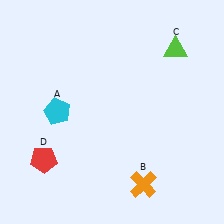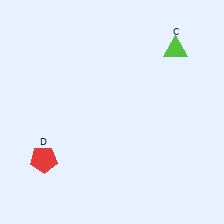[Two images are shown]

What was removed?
The cyan pentagon (A), the orange cross (B) were removed in Image 2.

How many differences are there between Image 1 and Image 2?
There are 2 differences between the two images.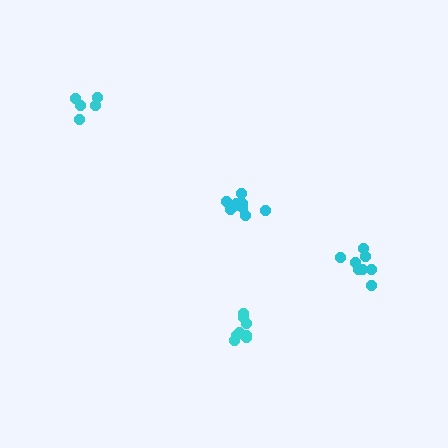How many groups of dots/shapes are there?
There are 4 groups.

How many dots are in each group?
Group 1: 8 dots, Group 2: 5 dots, Group 3: 8 dots, Group 4: 9 dots (30 total).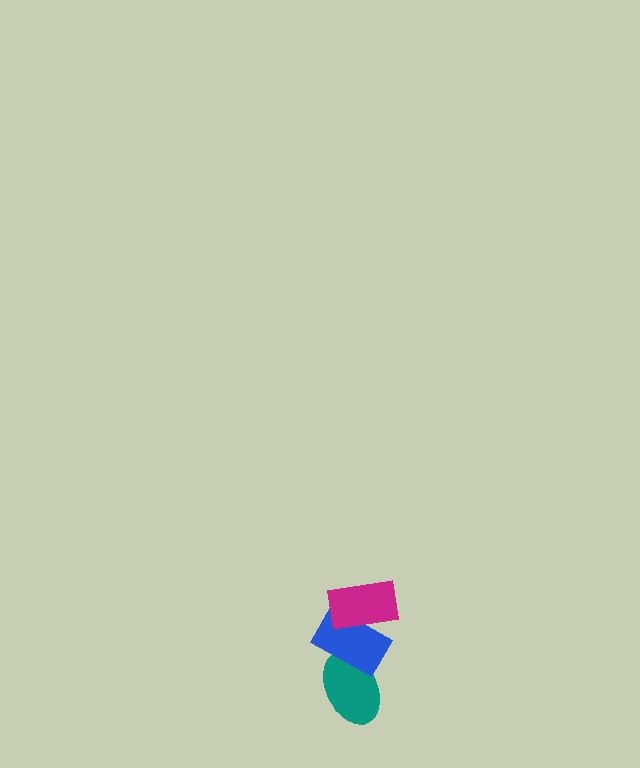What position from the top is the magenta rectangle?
The magenta rectangle is 1st from the top.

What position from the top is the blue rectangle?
The blue rectangle is 2nd from the top.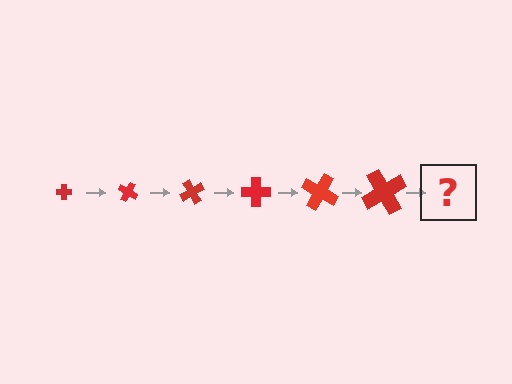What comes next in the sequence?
The next element should be a cross, larger than the previous one and rotated 180 degrees from the start.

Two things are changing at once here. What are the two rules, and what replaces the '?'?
The two rules are that the cross grows larger each step and it rotates 30 degrees each step. The '?' should be a cross, larger than the previous one and rotated 180 degrees from the start.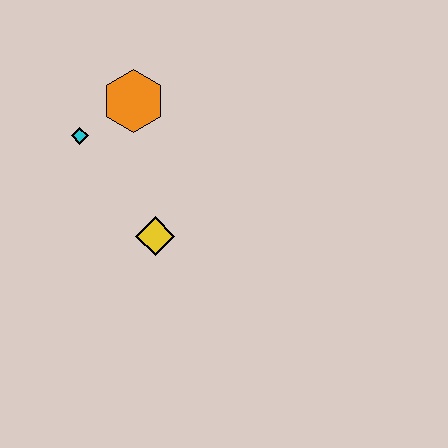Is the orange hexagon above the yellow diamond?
Yes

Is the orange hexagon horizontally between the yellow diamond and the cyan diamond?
Yes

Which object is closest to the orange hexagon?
The cyan diamond is closest to the orange hexagon.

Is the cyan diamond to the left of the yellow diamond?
Yes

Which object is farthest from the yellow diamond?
The orange hexagon is farthest from the yellow diamond.